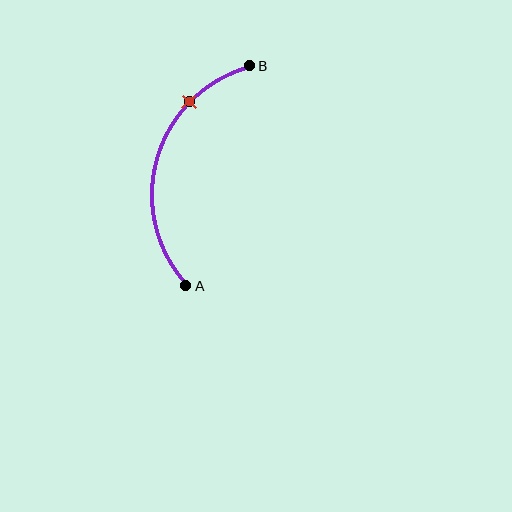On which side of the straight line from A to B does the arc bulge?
The arc bulges to the left of the straight line connecting A and B.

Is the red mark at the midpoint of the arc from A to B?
No. The red mark lies on the arc but is closer to endpoint B. The arc midpoint would be at the point on the curve equidistant along the arc from both A and B.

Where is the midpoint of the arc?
The arc midpoint is the point on the curve farthest from the straight line joining A and B. It sits to the left of that line.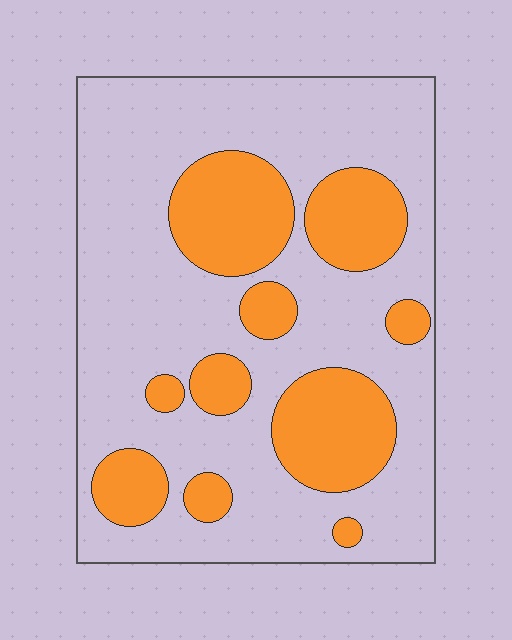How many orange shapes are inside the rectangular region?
10.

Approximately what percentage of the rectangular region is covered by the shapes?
Approximately 30%.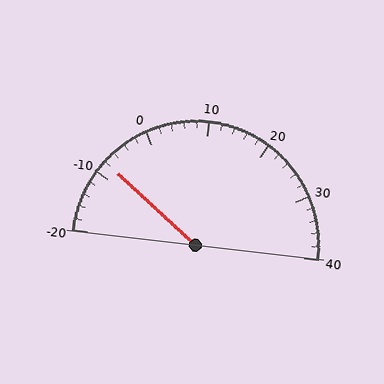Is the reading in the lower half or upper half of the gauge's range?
The reading is in the lower half of the range (-20 to 40).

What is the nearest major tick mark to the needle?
The nearest major tick mark is -10.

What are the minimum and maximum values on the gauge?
The gauge ranges from -20 to 40.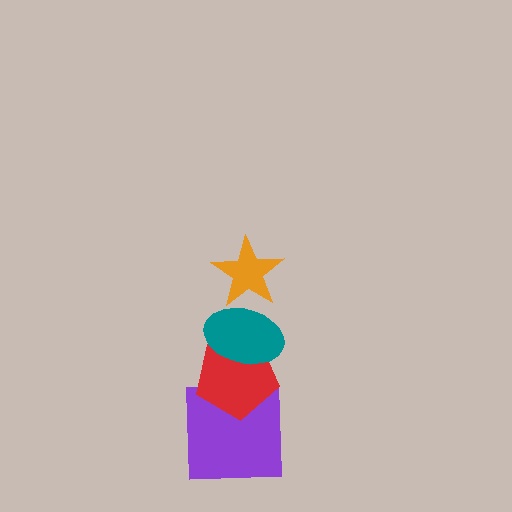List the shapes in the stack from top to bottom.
From top to bottom: the orange star, the teal ellipse, the red pentagon, the purple square.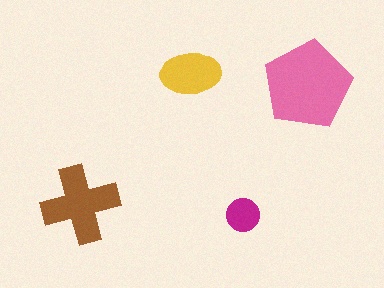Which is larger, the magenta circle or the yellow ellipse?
The yellow ellipse.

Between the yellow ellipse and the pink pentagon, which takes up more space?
The pink pentagon.